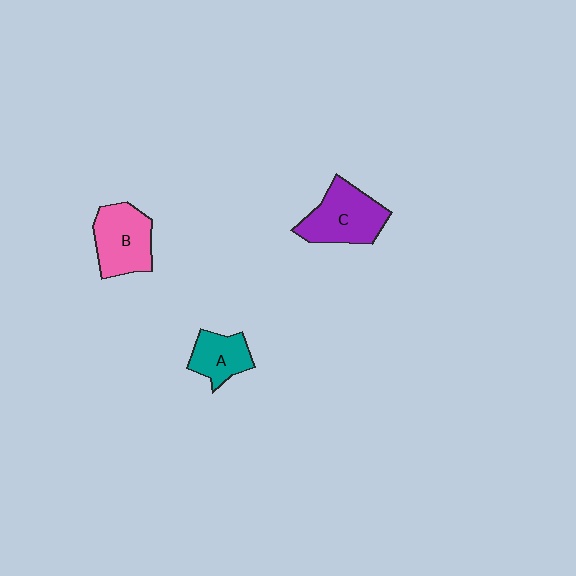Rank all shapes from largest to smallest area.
From largest to smallest: C (purple), B (pink), A (teal).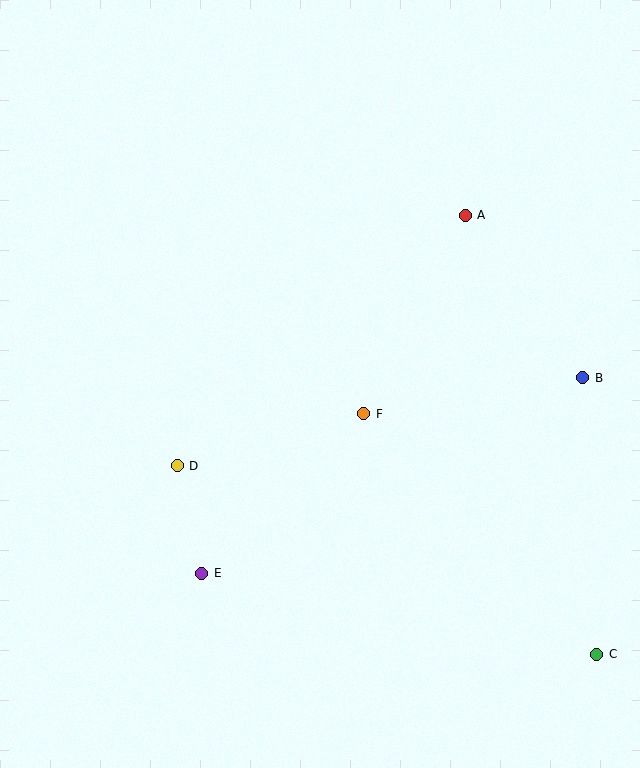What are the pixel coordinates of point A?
Point A is at (465, 215).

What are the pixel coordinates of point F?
Point F is at (364, 414).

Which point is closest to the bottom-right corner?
Point C is closest to the bottom-right corner.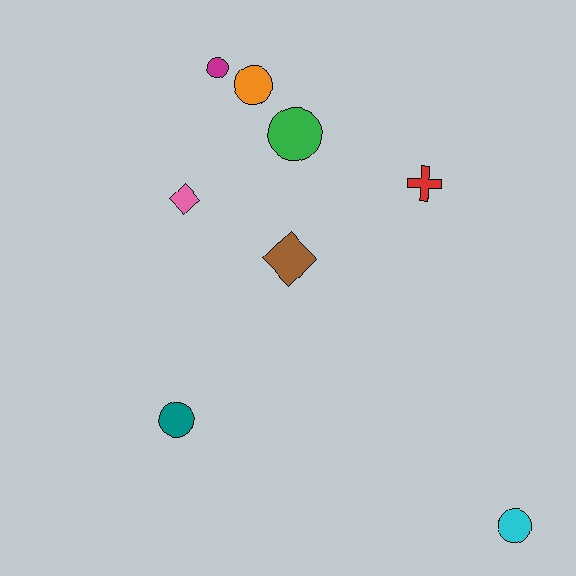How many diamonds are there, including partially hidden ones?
There are 2 diamonds.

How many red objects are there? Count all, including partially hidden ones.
There is 1 red object.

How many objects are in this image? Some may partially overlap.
There are 8 objects.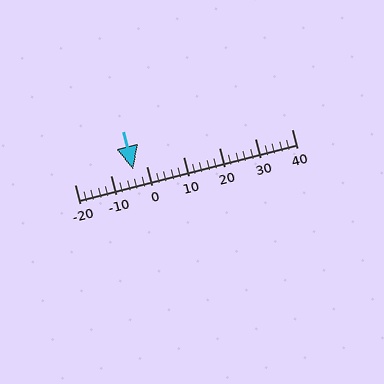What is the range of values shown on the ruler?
The ruler shows values from -20 to 40.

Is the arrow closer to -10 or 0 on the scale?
The arrow is closer to 0.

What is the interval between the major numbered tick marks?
The major tick marks are spaced 10 units apart.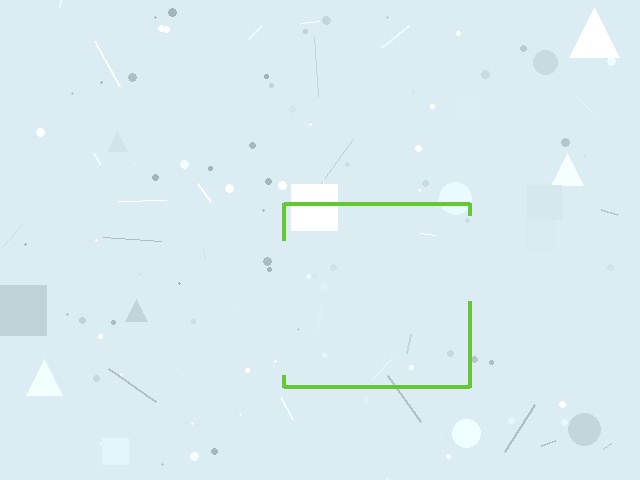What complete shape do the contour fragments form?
The contour fragments form a square.